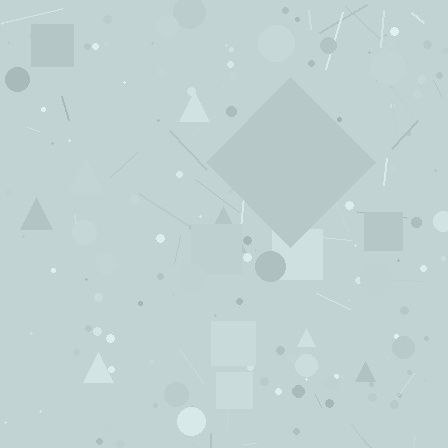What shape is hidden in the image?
A diamond is hidden in the image.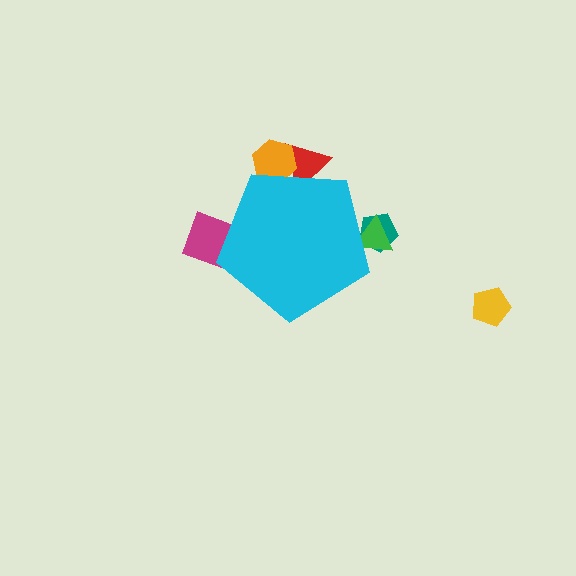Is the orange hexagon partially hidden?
Yes, the orange hexagon is partially hidden behind the cyan pentagon.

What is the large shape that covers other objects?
A cyan pentagon.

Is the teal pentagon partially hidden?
Yes, the teal pentagon is partially hidden behind the cyan pentagon.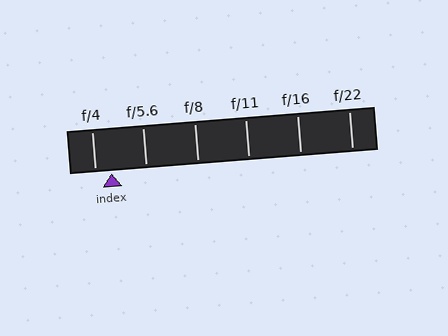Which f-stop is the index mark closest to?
The index mark is closest to f/4.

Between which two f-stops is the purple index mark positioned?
The index mark is between f/4 and f/5.6.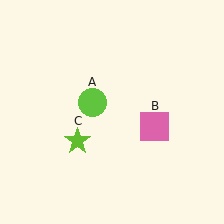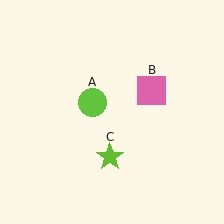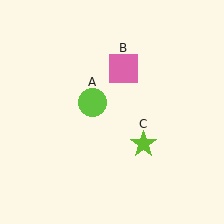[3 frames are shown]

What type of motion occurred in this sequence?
The pink square (object B), lime star (object C) rotated counterclockwise around the center of the scene.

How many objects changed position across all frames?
2 objects changed position: pink square (object B), lime star (object C).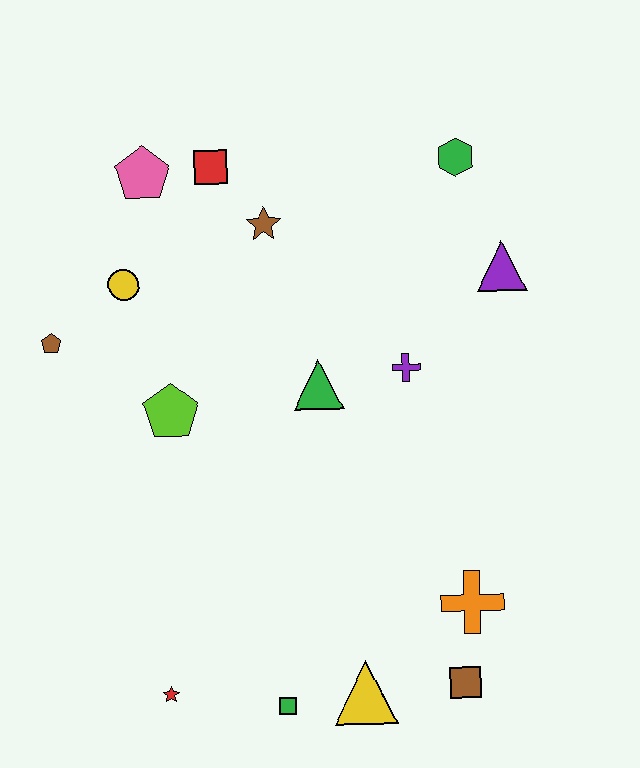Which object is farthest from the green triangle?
The red star is farthest from the green triangle.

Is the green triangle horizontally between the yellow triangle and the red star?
Yes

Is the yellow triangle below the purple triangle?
Yes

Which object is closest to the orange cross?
The brown square is closest to the orange cross.